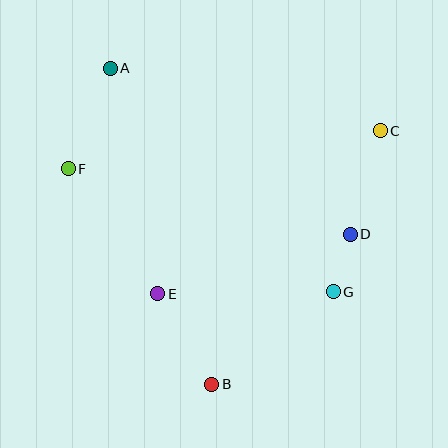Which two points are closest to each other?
Points D and G are closest to each other.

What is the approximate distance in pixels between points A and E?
The distance between A and E is approximately 230 pixels.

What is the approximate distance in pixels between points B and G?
The distance between B and G is approximately 153 pixels.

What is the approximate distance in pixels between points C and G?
The distance between C and G is approximately 168 pixels.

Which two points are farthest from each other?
Points A and B are farthest from each other.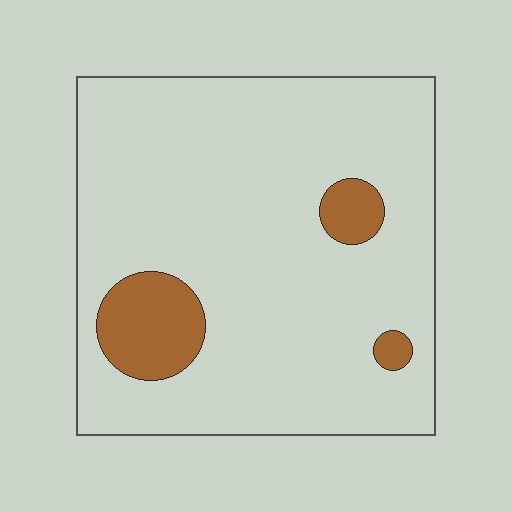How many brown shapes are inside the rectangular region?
3.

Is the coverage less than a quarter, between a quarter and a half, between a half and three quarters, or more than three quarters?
Less than a quarter.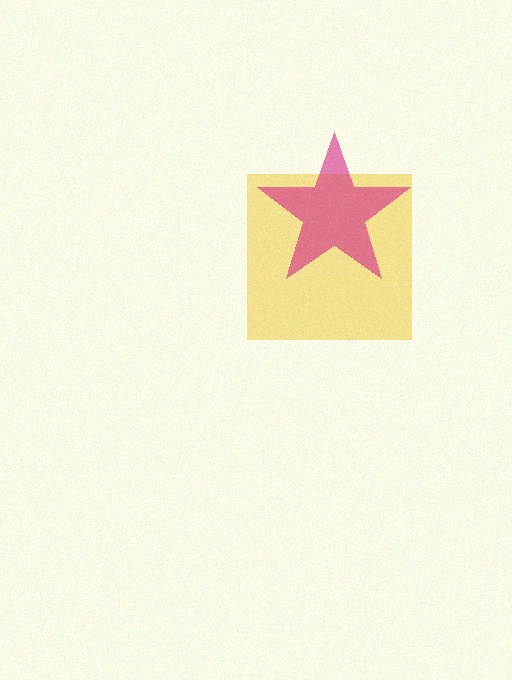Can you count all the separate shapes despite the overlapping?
Yes, there are 2 separate shapes.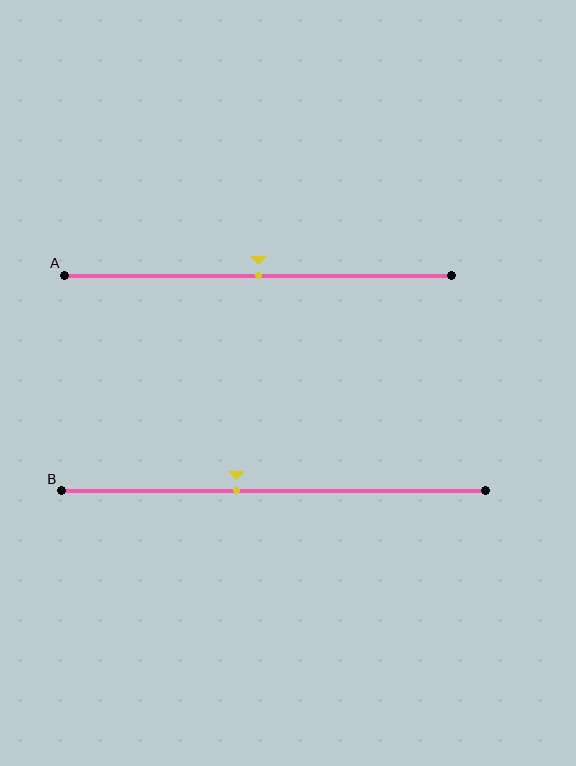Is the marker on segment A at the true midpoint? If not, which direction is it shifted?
Yes, the marker on segment A is at the true midpoint.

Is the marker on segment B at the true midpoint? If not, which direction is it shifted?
No, the marker on segment B is shifted to the left by about 9% of the segment length.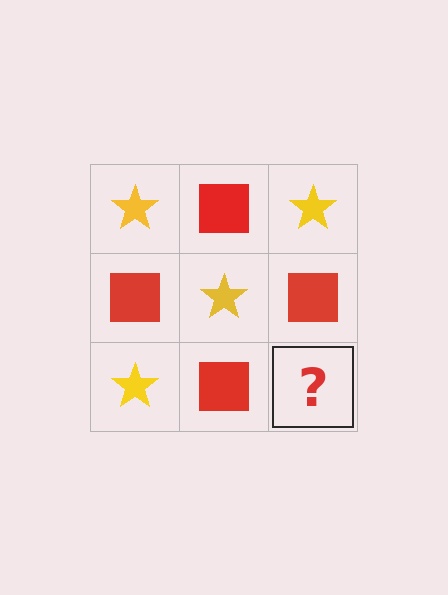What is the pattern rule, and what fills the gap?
The rule is that it alternates yellow star and red square in a checkerboard pattern. The gap should be filled with a yellow star.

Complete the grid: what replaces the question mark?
The question mark should be replaced with a yellow star.